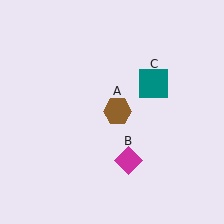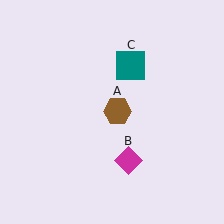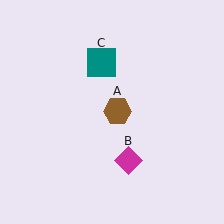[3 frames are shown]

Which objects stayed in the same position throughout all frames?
Brown hexagon (object A) and magenta diamond (object B) remained stationary.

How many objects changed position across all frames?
1 object changed position: teal square (object C).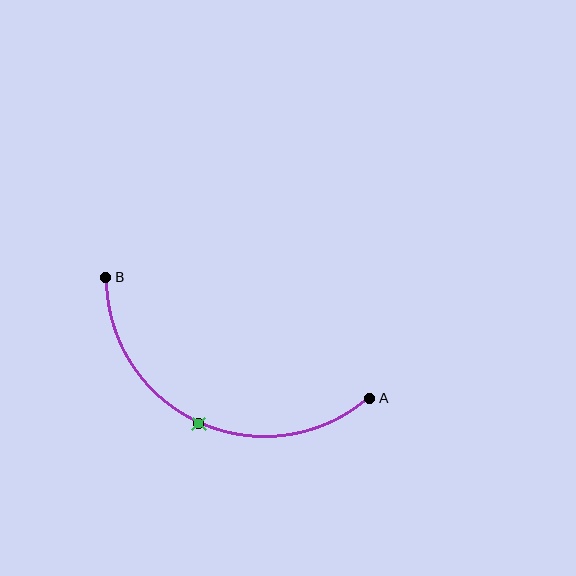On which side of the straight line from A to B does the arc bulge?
The arc bulges below the straight line connecting A and B.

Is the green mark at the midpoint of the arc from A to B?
Yes. The green mark lies on the arc at equal arc-length from both A and B — it is the arc midpoint.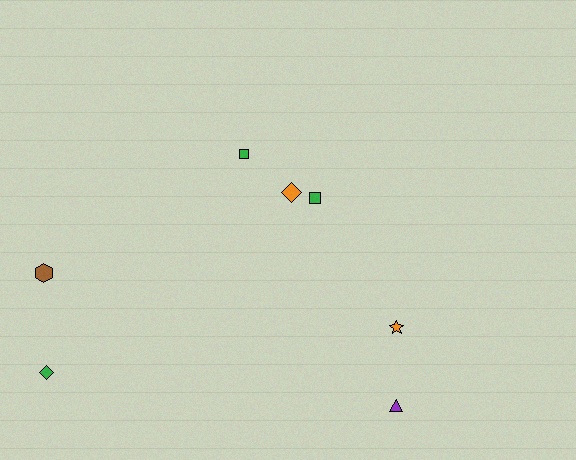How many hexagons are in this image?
There is 1 hexagon.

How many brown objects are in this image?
There is 1 brown object.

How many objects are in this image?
There are 7 objects.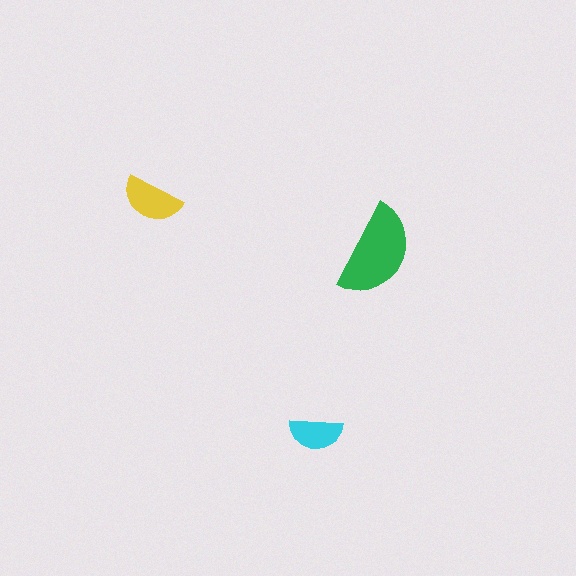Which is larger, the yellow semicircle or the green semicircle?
The green one.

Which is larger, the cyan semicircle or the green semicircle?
The green one.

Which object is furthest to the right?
The green semicircle is rightmost.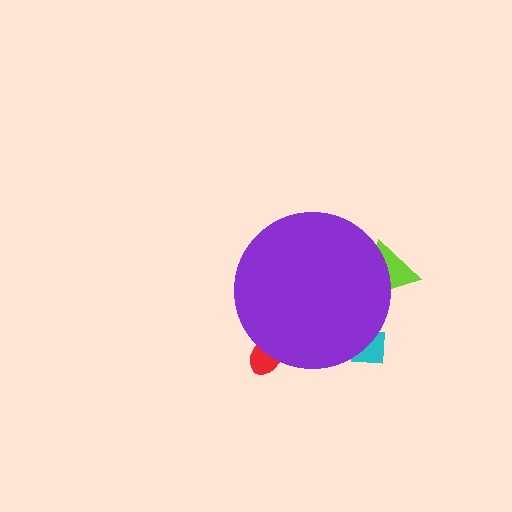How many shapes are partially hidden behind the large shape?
3 shapes are partially hidden.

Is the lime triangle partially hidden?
Yes, the lime triangle is partially hidden behind the purple circle.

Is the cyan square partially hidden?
Yes, the cyan square is partially hidden behind the purple circle.